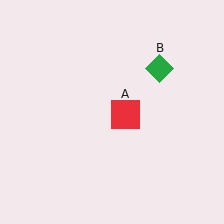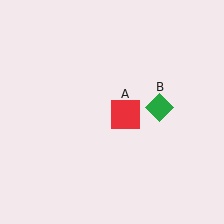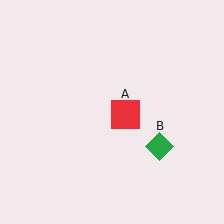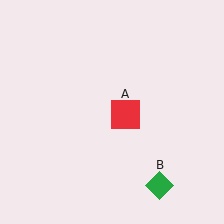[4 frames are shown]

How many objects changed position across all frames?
1 object changed position: green diamond (object B).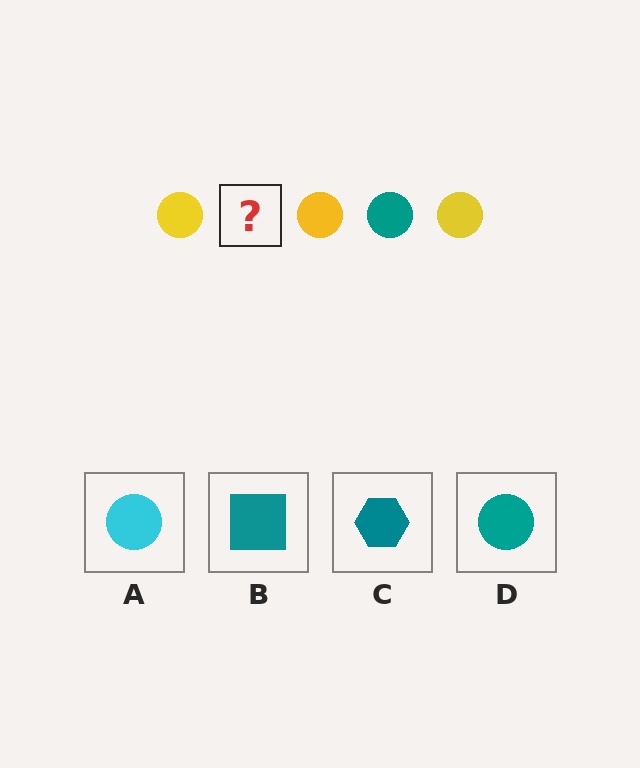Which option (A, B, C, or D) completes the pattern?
D.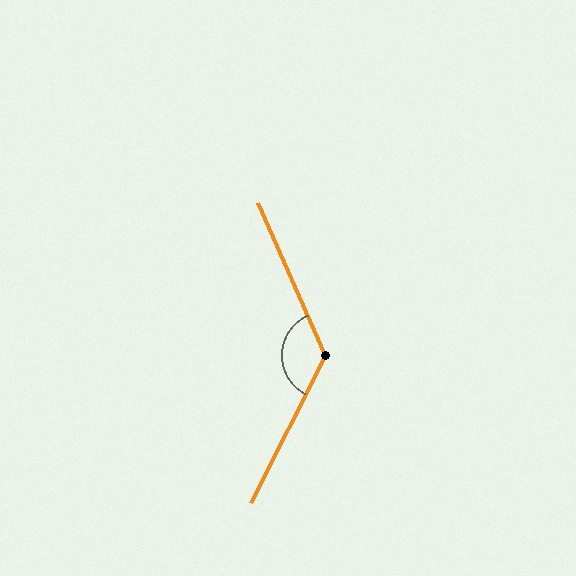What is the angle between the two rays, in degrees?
Approximately 130 degrees.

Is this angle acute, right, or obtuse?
It is obtuse.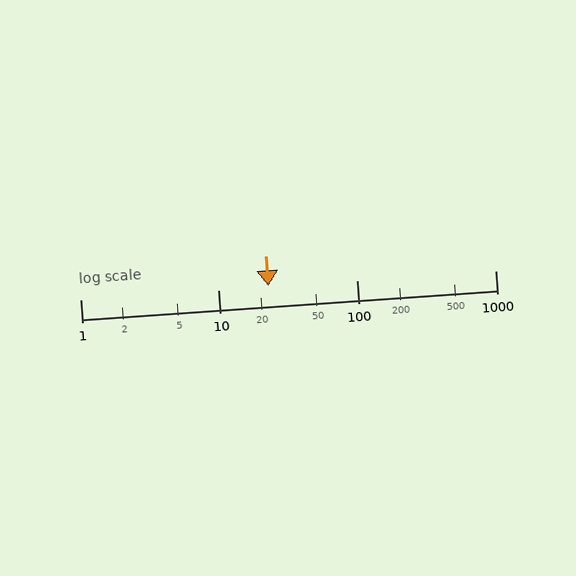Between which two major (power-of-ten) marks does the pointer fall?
The pointer is between 10 and 100.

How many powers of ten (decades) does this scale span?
The scale spans 3 decades, from 1 to 1000.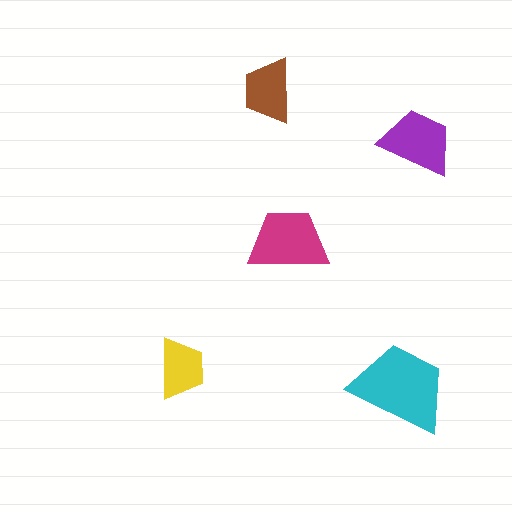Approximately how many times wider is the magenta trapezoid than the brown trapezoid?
About 1.5 times wider.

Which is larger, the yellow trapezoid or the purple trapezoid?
The purple one.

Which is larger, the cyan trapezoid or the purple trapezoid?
The cyan one.